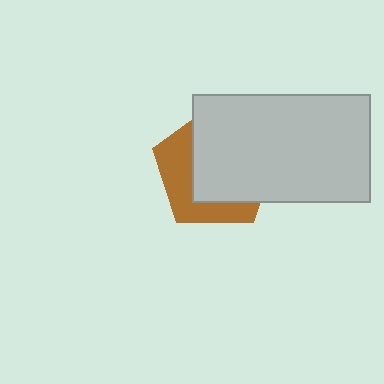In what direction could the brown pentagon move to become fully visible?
The brown pentagon could move toward the lower-left. That would shift it out from behind the light gray rectangle entirely.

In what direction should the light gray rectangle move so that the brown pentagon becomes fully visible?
The light gray rectangle should move toward the upper-right. That is the shortest direction to clear the overlap and leave the brown pentagon fully visible.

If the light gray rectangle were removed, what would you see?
You would see the complete brown pentagon.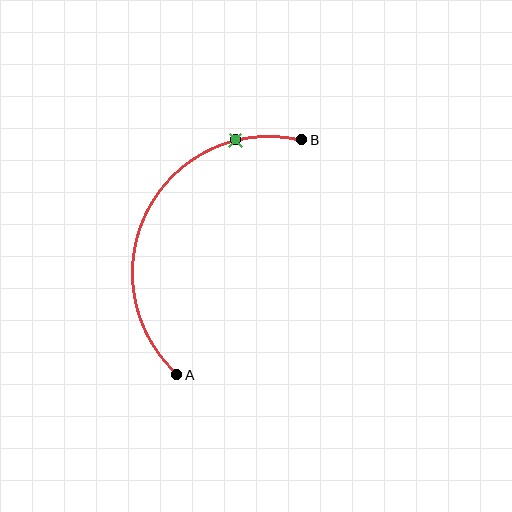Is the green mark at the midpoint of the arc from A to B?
No. The green mark lies on the arc but is closer to endpoint B. The arc midpoint would be at the point on the curve equidistant along the arc from both A and B.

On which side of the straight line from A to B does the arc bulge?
The arc bulges to the left of the straight line connecting A and B.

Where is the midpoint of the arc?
The arc midpoint is the point on the curve farthest from the straight line joining A and B. It sits to the left of that line.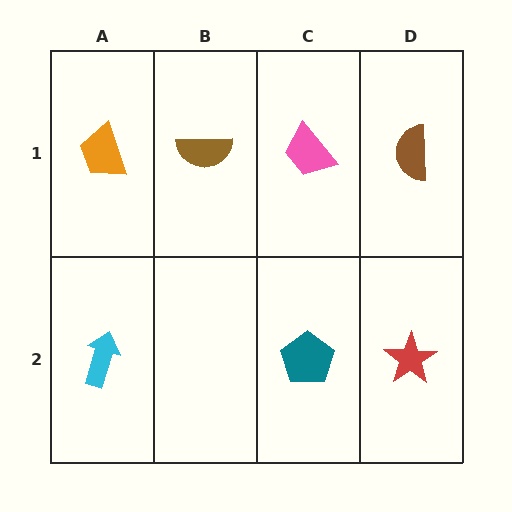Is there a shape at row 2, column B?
No, that cell is empty.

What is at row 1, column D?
A brown semicircle.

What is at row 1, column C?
A pink trapezoid.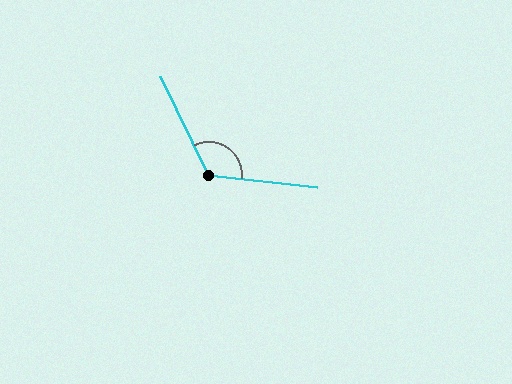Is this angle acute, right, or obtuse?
It is obtuse.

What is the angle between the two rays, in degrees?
Approximately 122 degrees.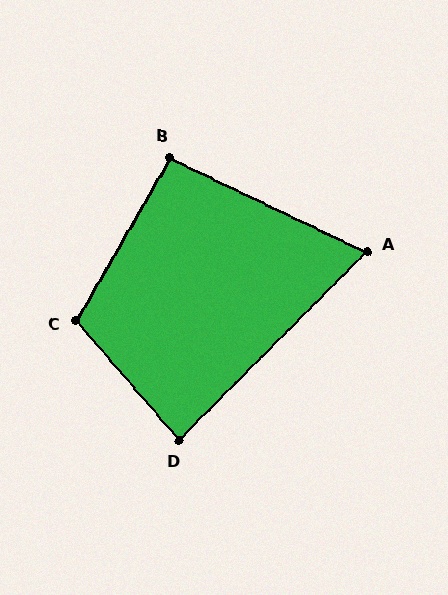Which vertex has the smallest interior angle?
A, at approximately 71 degrees.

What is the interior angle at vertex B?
Approximately 94 degrees (approximately right).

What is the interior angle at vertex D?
Approximately 86 degrees (approximately right).